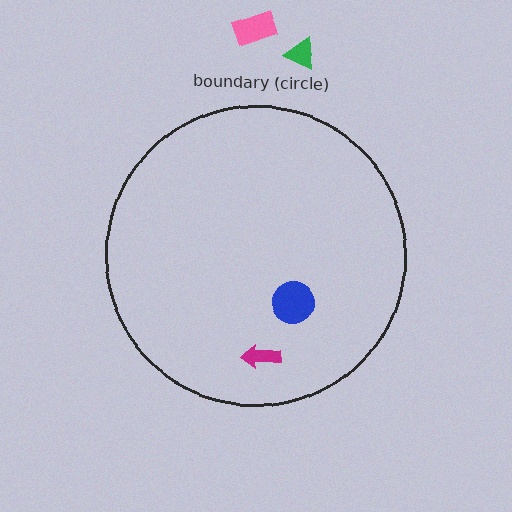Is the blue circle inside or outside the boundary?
Inside.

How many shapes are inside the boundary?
2 inside, 2 outside.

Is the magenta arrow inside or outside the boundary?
Inside.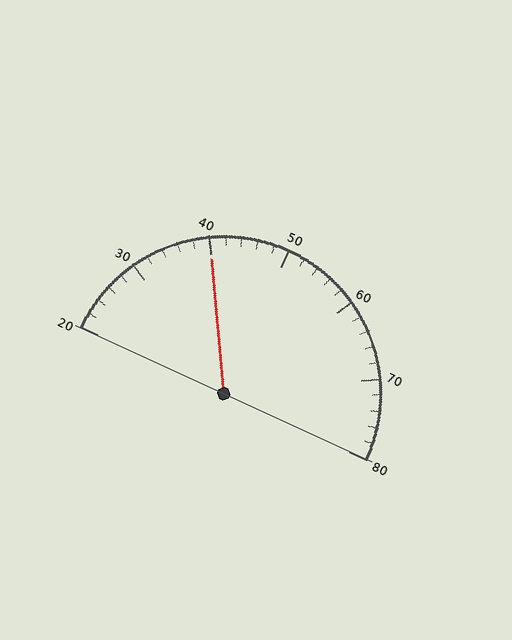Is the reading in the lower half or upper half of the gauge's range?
The reading is in the lower half of the range (20 to 80).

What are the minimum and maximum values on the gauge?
The gauge ranges from 20 to 80.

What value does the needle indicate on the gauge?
The needle indicates approximately 40.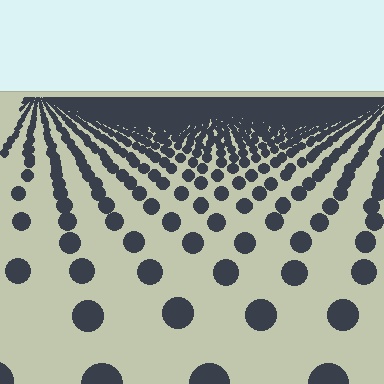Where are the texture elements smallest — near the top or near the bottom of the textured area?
Near the top.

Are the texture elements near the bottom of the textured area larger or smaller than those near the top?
Larger. Near the bottom, elements are closer to the viewer and appear at a bigger on-screen size.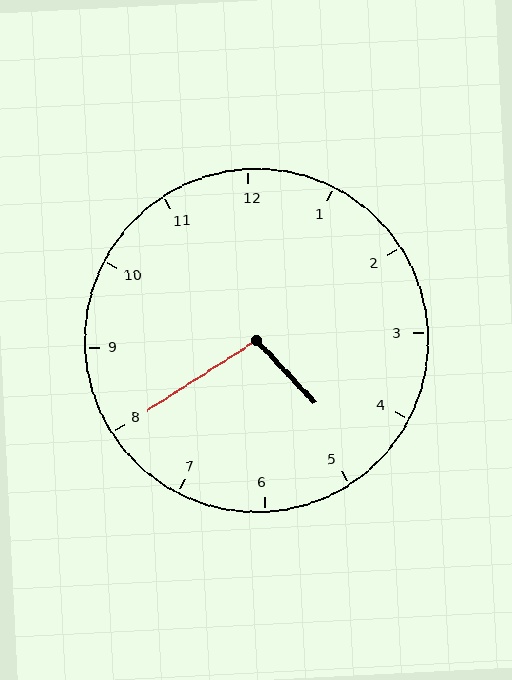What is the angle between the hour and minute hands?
Approximately 100 degrees.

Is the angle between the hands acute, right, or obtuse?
It is obtuse.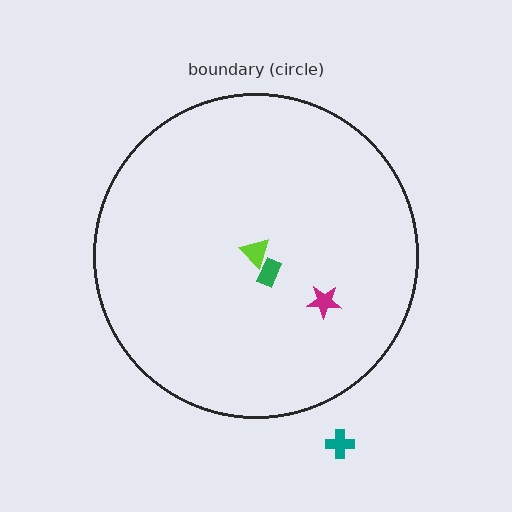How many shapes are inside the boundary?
3 inside, 1 outside.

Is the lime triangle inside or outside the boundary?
Inside.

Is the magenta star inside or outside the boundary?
Inside.